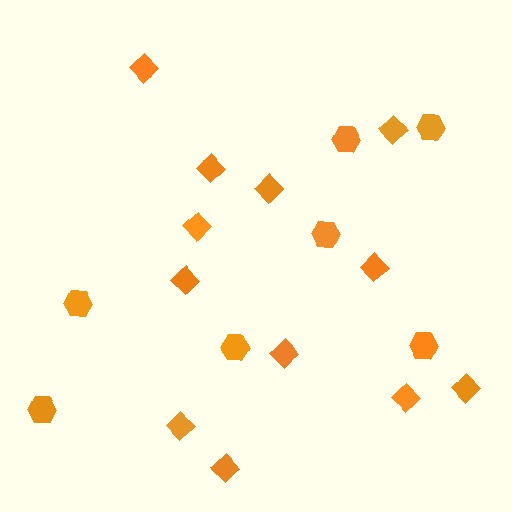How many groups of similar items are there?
There are 2 groups: one group of diamonds (12) and one group of hexagons (7).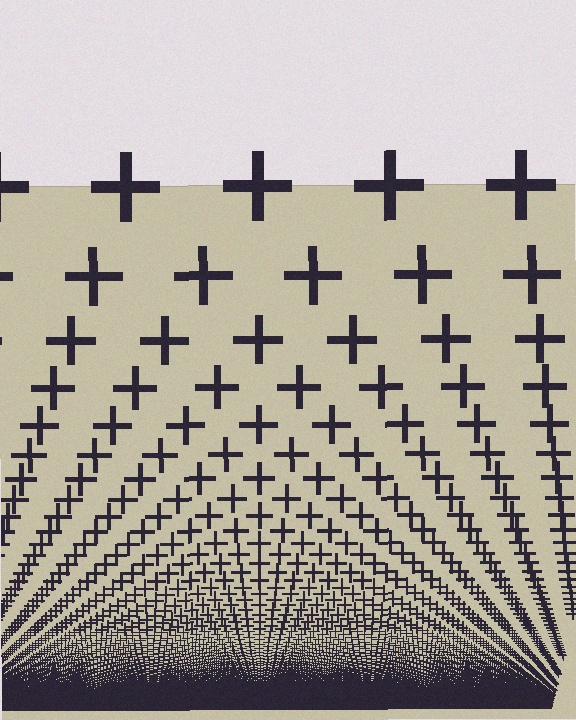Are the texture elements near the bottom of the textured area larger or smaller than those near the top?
Smaller. The gradient is inverted — elements near the bottom are smaller and denser.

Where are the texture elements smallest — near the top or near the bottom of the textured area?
Near the bottom.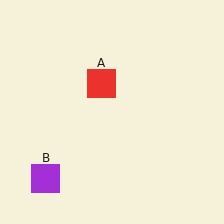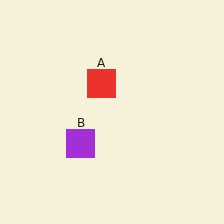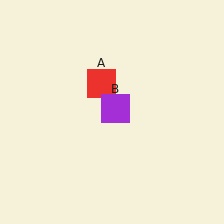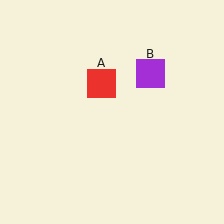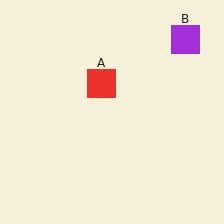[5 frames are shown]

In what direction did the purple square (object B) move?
The purple square (object B) moved up and to the right.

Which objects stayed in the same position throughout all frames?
Red square (object A) remained stationary.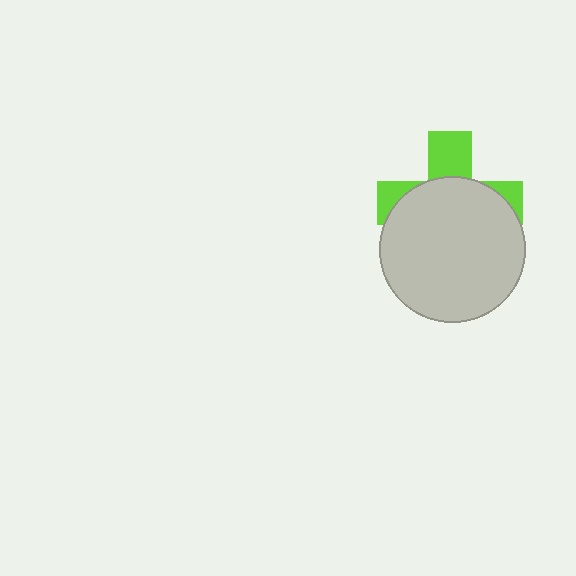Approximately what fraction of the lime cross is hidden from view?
Roughly 67% of the lime cross is hidden behind the light gray circle.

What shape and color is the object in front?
The object in front is a light gray circle.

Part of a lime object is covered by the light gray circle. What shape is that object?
It is a cross.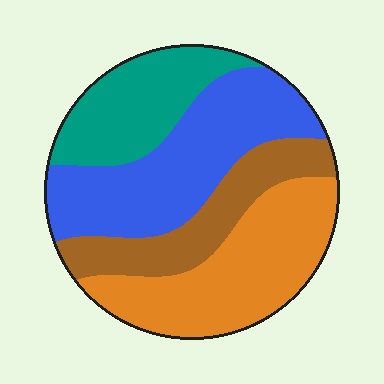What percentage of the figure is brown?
Brown covers around 20% of the figure.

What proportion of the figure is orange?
Orange covers about 30% of the figure.